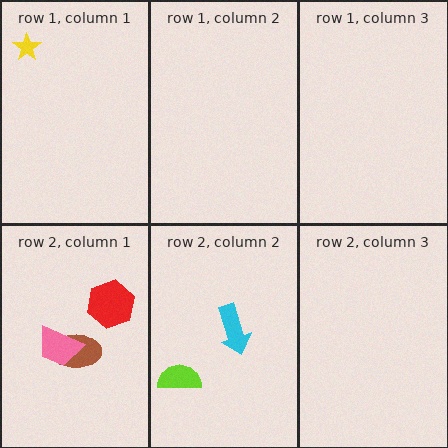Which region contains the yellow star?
The row 1, column 1 region.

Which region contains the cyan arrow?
The row 2, column 2 region.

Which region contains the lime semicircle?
The row 2, column 2 region.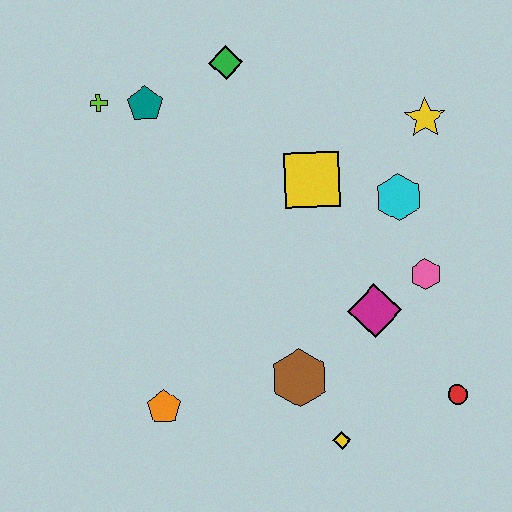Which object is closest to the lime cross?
The teal pentagon is closest to the lime cross.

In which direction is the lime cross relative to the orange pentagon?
The lime cross is above the orange pentagon.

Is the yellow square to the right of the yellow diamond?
No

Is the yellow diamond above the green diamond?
No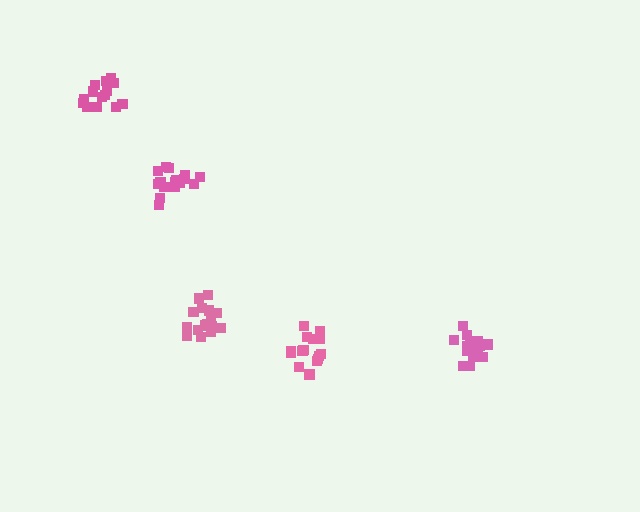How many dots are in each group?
Group 1: 15 dots, Group 2: 19 dots, Group 3: 17 dots, Group 4: 17 dots, Group 5: 14 dots (82 total).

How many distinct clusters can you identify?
There are 5 distinct clusters.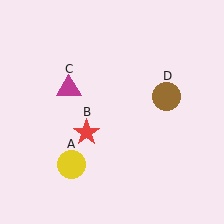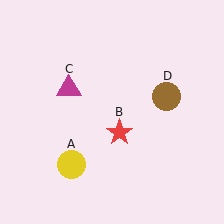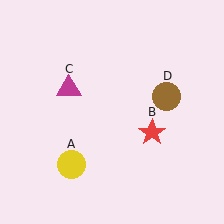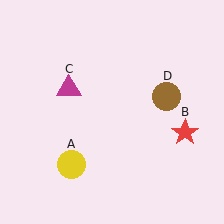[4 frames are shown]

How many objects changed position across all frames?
1 object changed position: red star (object B).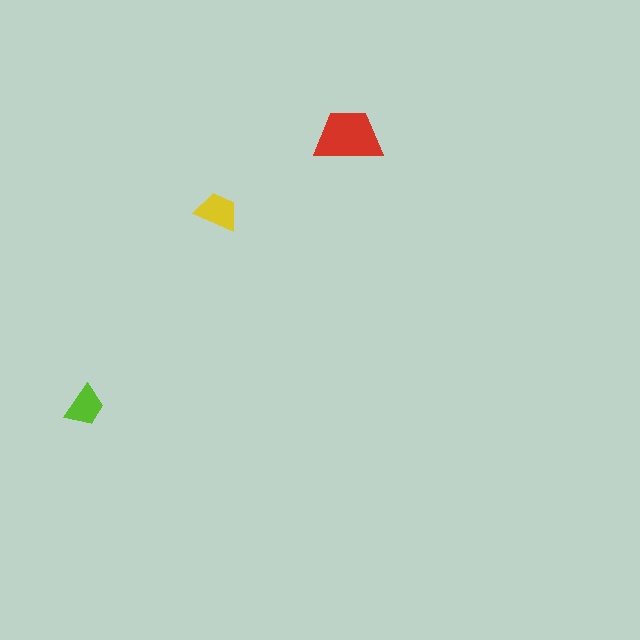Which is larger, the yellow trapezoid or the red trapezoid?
The red one.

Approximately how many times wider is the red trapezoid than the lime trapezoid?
About 1.5 times wider.